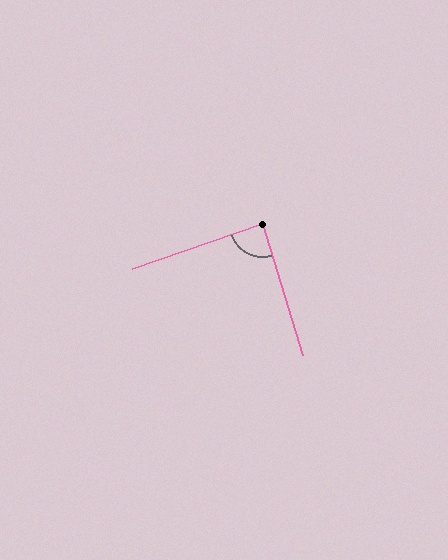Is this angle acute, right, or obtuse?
It is approximately a right angle.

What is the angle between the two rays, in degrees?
Approximately 88 degrees.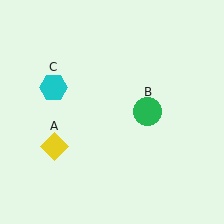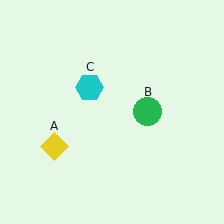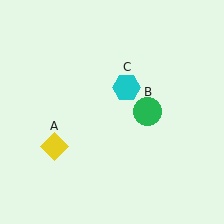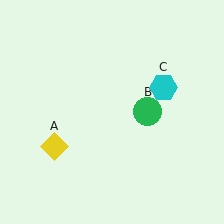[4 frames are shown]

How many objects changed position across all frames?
1 object changed position: cyan hexagon (object C).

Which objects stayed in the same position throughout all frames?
Yellow diamond (object A) and green circle (object B) remained stationary.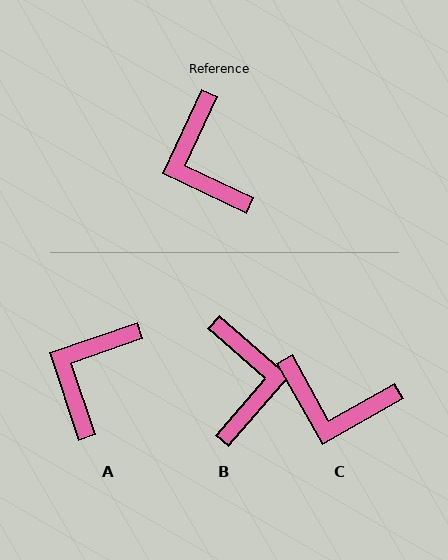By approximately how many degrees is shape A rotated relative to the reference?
Approximately 46 degrees clockwise.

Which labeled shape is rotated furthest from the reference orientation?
B, about 164 degrees away.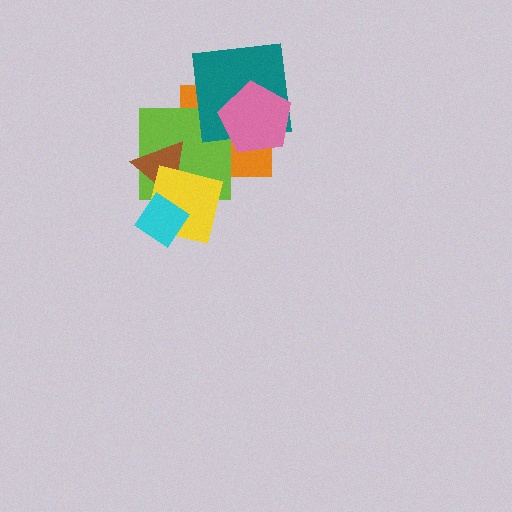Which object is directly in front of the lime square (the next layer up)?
The brown triangle is directly in front of the lime square.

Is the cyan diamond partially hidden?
No, no other shape covers it.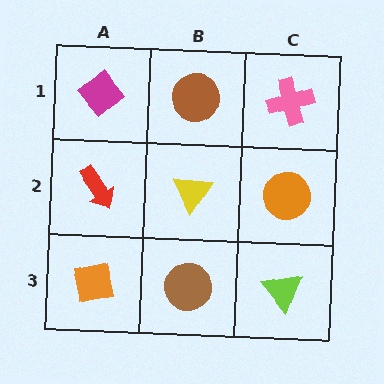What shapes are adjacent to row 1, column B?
A yellow triangle (row 2, column B), a magenta diamond (row 1, column A), a pink cross (row 1, column C).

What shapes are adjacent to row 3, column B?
A yellow triangle (row 2, column B), an orange square (row 3, column A), a lime triangle (row 3, column C).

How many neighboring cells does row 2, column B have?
4.